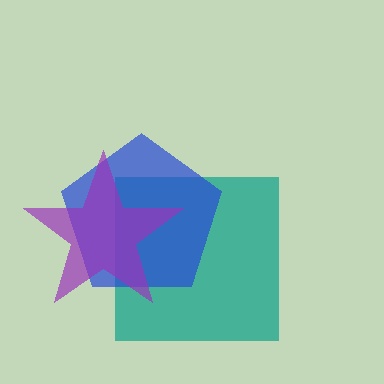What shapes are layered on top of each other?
The layered shapes are: a teal square, a blue pentagon, a purple star.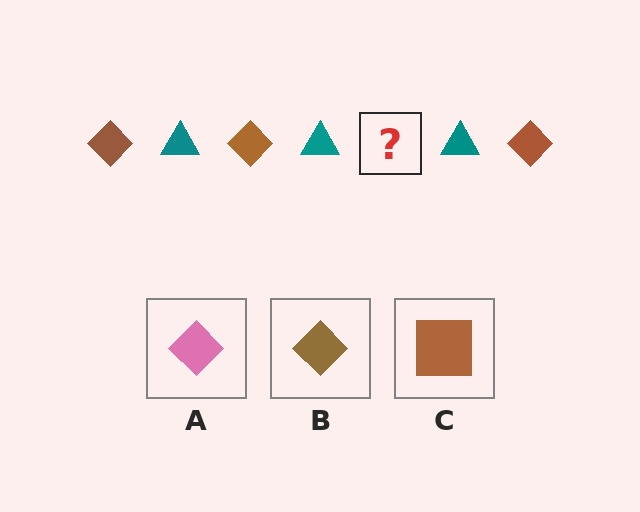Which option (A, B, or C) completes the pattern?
B.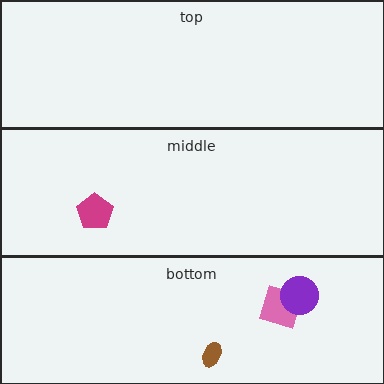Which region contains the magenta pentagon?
The middle region.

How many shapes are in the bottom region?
3.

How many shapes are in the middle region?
1.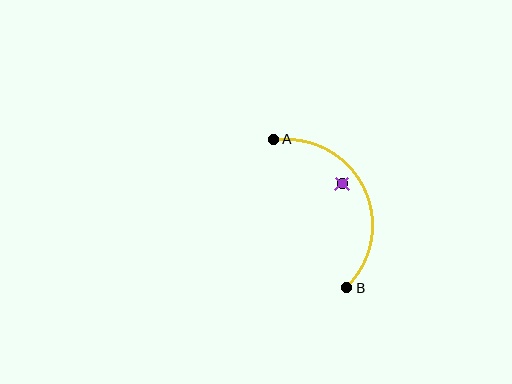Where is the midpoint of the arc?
The arc midpoint is the point on the curve farthest from the straight line joining A and B. It sits to the right of that line.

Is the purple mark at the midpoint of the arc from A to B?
No — the purple mark does not lie on the arc at all. It sits slightly inside the curve.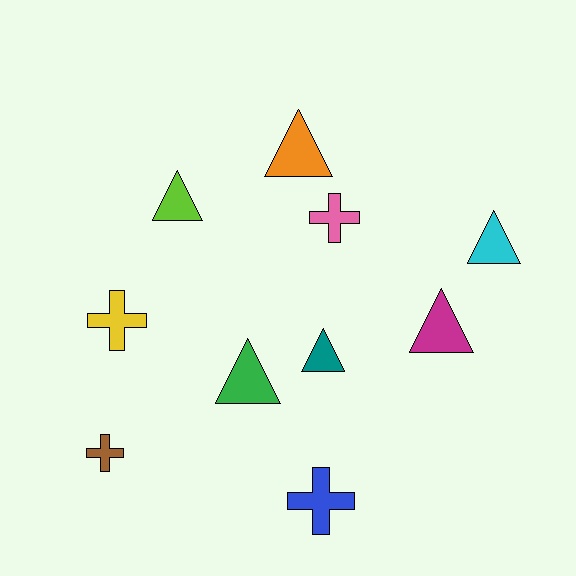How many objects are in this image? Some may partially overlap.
There are 10 objects.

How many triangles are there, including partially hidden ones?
There are 6 triangles.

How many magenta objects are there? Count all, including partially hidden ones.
There is 1 magenta object.